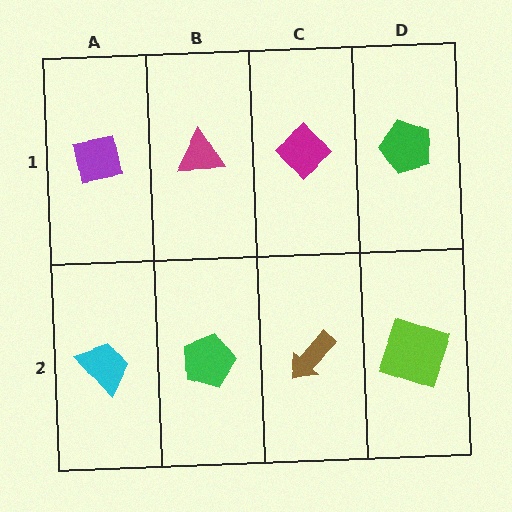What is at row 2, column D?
A lime square.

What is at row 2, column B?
A green pentagon.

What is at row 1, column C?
A magenta diamond.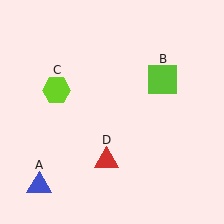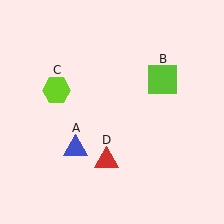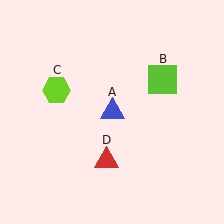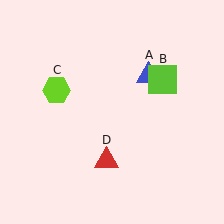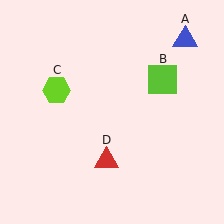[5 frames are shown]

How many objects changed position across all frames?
1 object changed position: blue triangle (object A).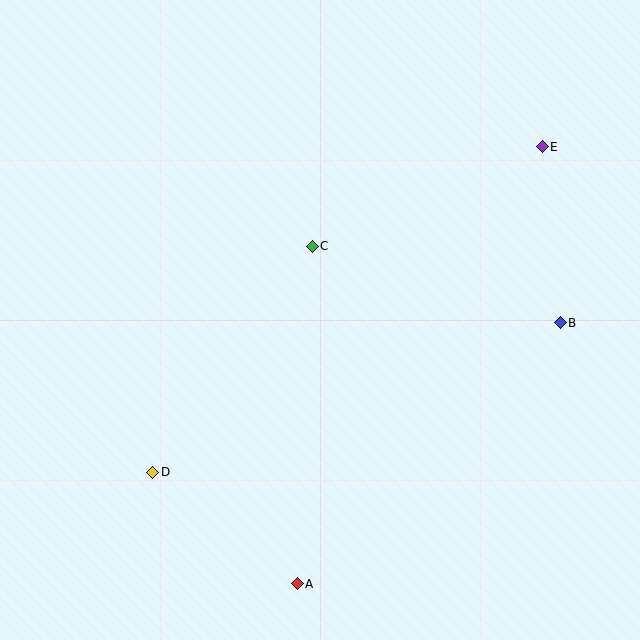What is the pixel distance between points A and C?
The distance between A and C is 338 pixels.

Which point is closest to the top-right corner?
Point E is closest to the top-right corner.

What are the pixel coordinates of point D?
Point D is at (153, 472).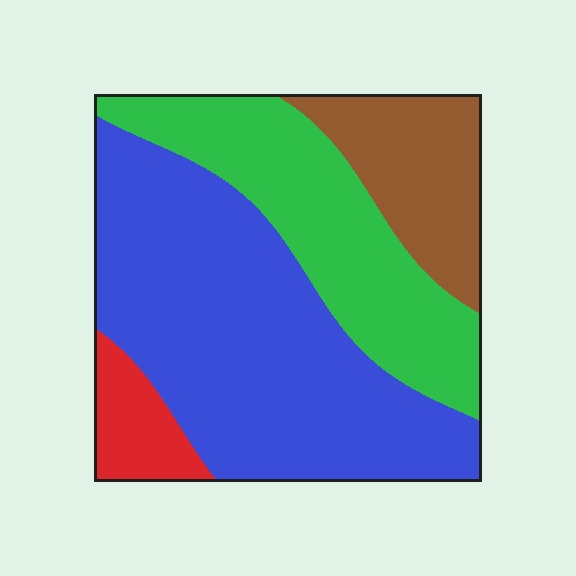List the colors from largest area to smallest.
From largest to smallest: blue, green, brown, red.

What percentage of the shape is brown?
Brown takes up less than a quarter of the shape.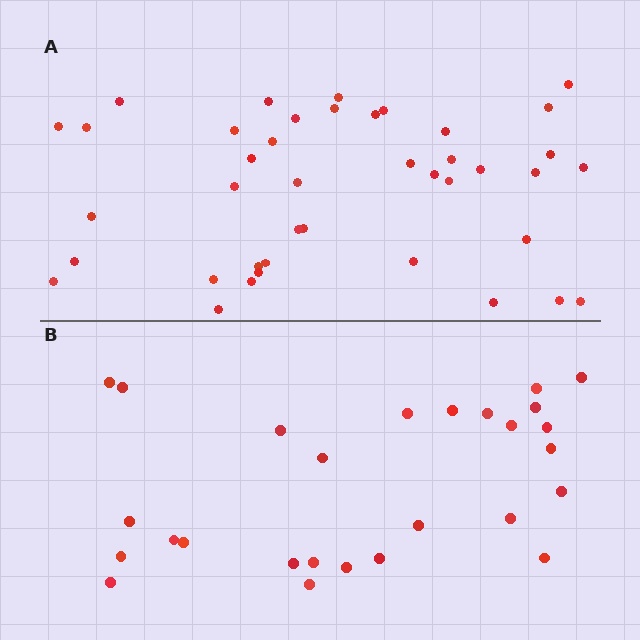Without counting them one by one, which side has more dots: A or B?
Region A (the top region) has more dots.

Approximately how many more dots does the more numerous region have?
Region A has approximately 15 more dots than region B.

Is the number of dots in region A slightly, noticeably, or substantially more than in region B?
Region A has substantially more. The ratio is roughly 1.5 to 1.